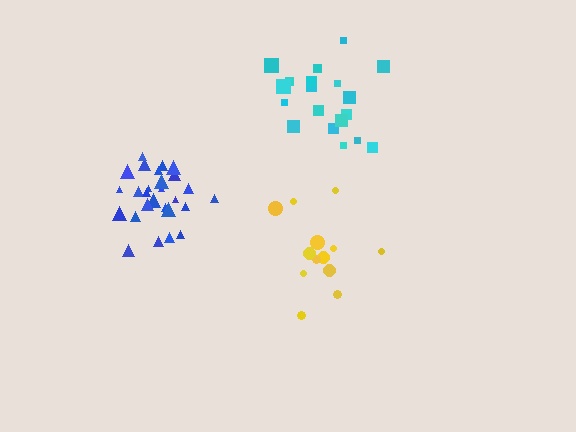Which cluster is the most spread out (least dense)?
Yellow.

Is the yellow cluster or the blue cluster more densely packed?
Blue.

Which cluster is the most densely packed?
Blue.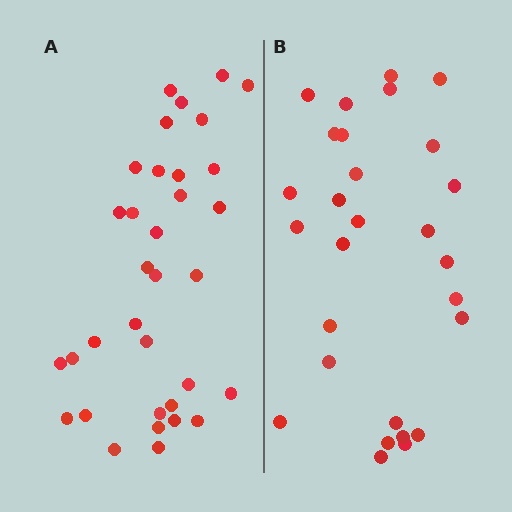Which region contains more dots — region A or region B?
Region A (the left region) has more dots.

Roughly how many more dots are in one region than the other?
Region A has about 6 more dots than region B.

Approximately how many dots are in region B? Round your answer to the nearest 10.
About 30 dots. (The exact count is 28, which rounds to 30.)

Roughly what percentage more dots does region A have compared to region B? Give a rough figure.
About 20% more.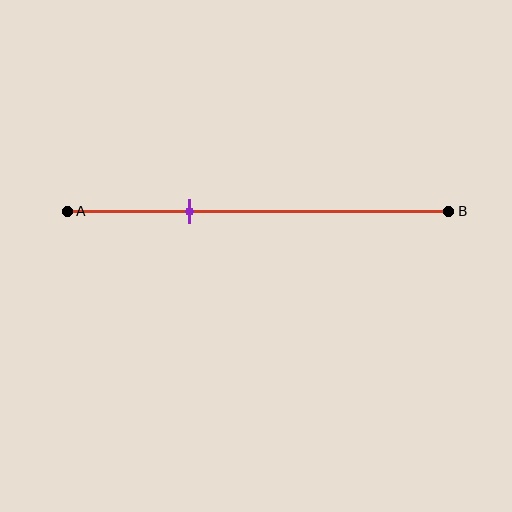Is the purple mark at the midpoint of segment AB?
No, the mark is at about 30% from A, not at the 50% midpoint.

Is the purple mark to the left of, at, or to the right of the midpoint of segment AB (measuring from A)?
The purple mark is to the left of the midpoint of segment AB.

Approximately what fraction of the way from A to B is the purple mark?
The purple mark is approximately 30% of the way from A to B.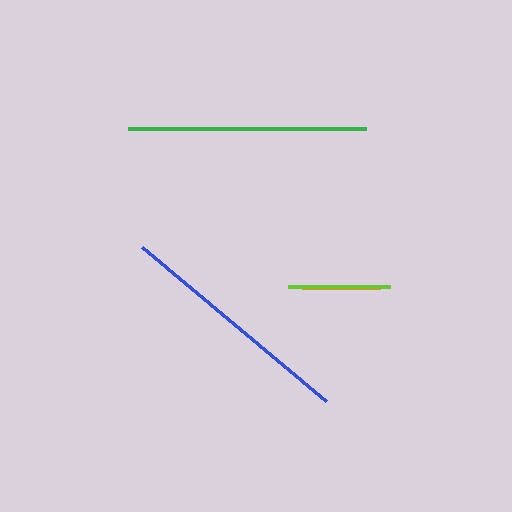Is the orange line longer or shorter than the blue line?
The blue line is longer than the orange line.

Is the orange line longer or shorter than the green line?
The green line is longer than the orange line.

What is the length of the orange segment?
The orange segment is approximately 78 pixels long.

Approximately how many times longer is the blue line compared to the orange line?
The blue line is approximately 3.1 times the length of the orange line.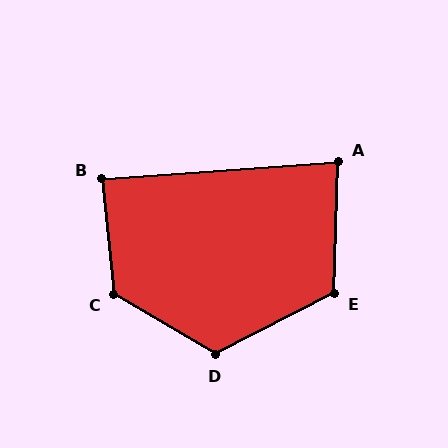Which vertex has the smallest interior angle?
A, at approximately 84 degrees.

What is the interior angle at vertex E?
Approximately 119 degrees (obtuse).